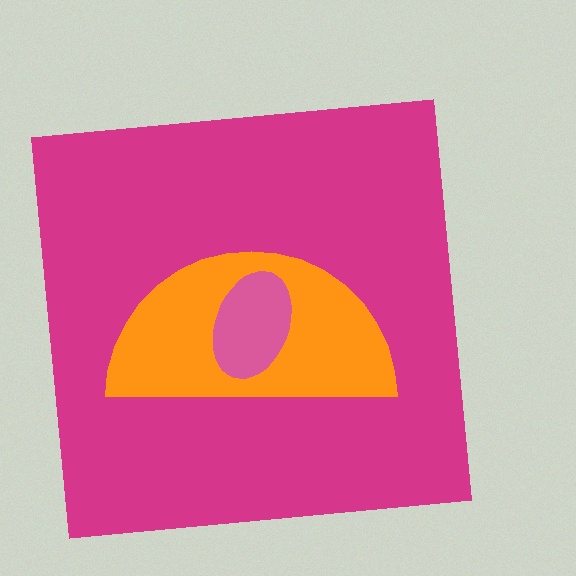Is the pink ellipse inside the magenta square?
Yes.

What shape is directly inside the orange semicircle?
The pink ellipse.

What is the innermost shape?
The pink ellipse.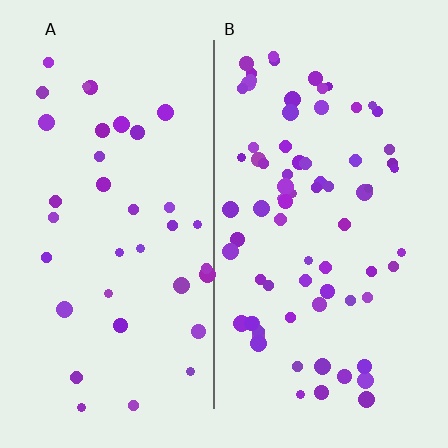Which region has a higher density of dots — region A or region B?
B (the right).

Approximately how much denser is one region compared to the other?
Approximately 2.0× — region B over region A.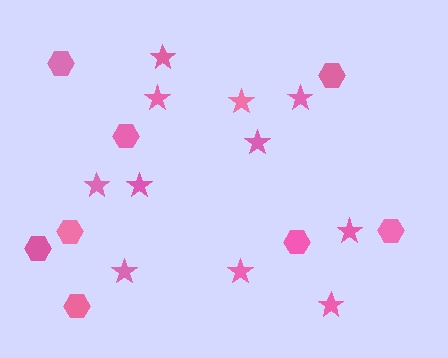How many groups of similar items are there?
There are 2 groups: one group of hexagons (8) and one group of stars (11).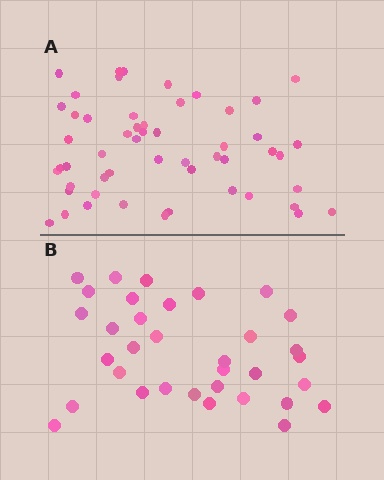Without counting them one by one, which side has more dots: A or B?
Region A (the top region) has more dots.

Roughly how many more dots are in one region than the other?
Region A has approximately 20 more dots than region B.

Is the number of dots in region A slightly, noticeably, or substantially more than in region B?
Region A has substantially more. The ratio is roughly 1.6 to 1.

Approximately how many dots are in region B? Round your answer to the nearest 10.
About 30 dots. (The exact count is 34, which rounds to 30.)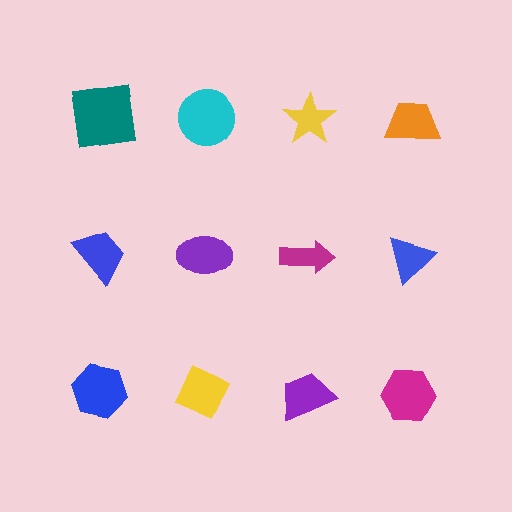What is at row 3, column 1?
A blue hexagon.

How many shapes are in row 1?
4 shapes.